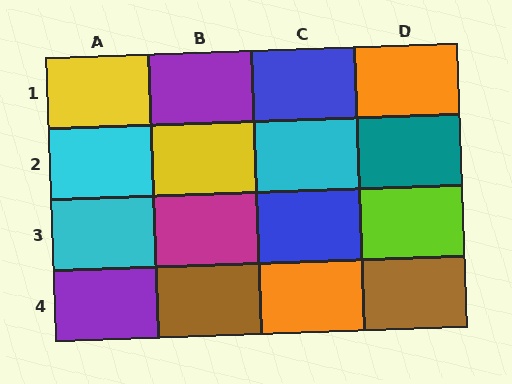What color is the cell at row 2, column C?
Cyan.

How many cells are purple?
2 cells are purple.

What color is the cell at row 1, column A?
Yellow.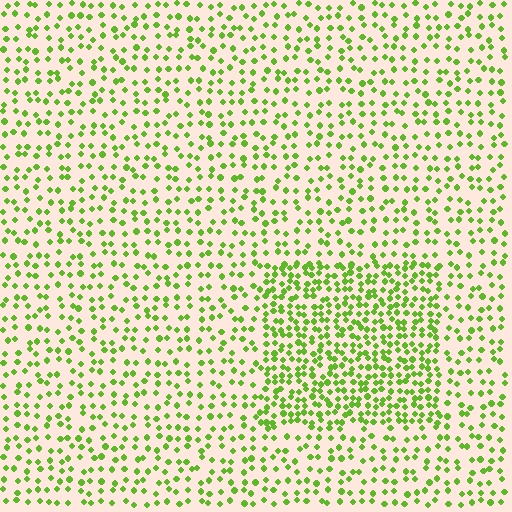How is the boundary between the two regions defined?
The boundary is defined by a change in element density (approximately 2.0x ratio). All elements are the same color, size, and shape.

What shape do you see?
I see a rectangle.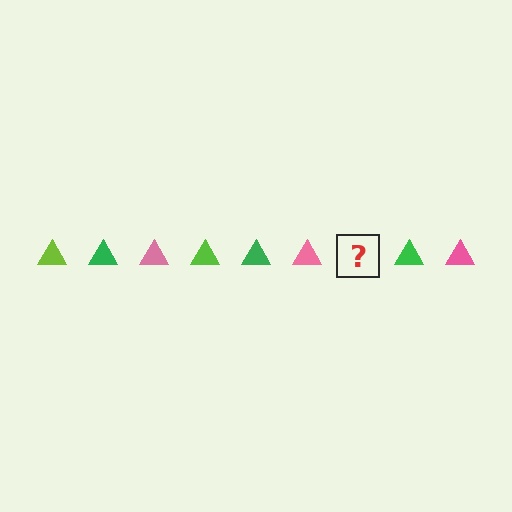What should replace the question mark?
The question mark should be replaced with a lime triangle.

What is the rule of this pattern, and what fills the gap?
The rule is that the pattern cycles through lime, green, pink triangles. The gap should be filled with a lime triangle.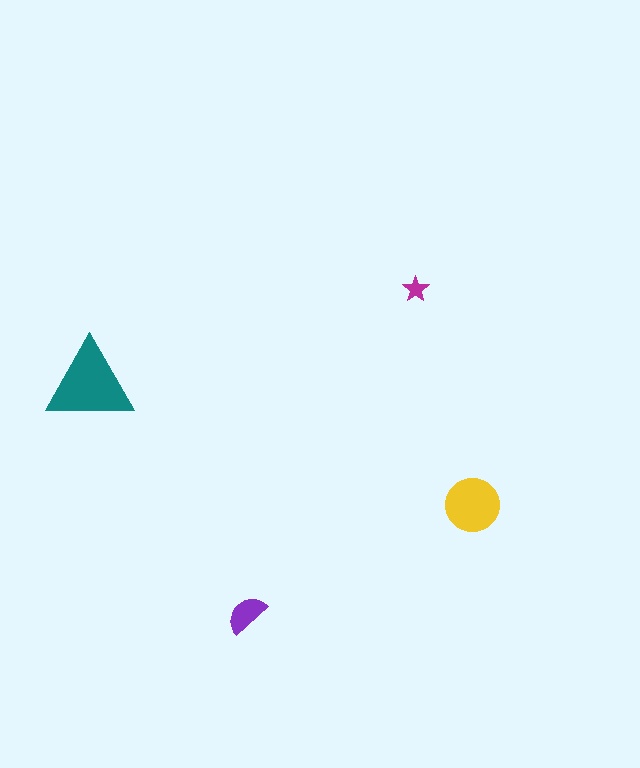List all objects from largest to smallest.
The teal triangle, the yellow circle, the purple semicircle, the magenta star.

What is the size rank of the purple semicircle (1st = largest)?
3rd.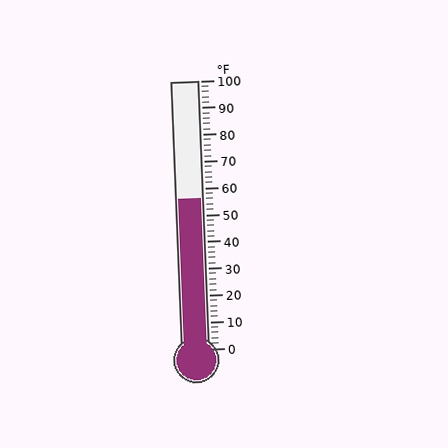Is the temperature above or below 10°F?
The temperature is above 10°F.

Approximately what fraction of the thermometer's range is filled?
The thermometer is filled to approximately 55% of its range.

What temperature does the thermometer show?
The thermometer shows approximately 56°F.